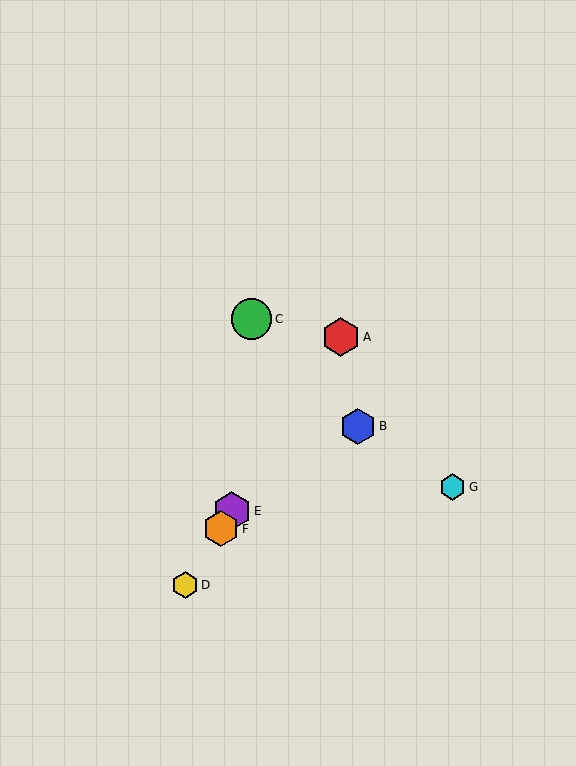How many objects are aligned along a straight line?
4 objects (A, D, E, F) are aligned along a straight line.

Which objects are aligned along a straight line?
Objects A, D, E, F are aligned along a straight line.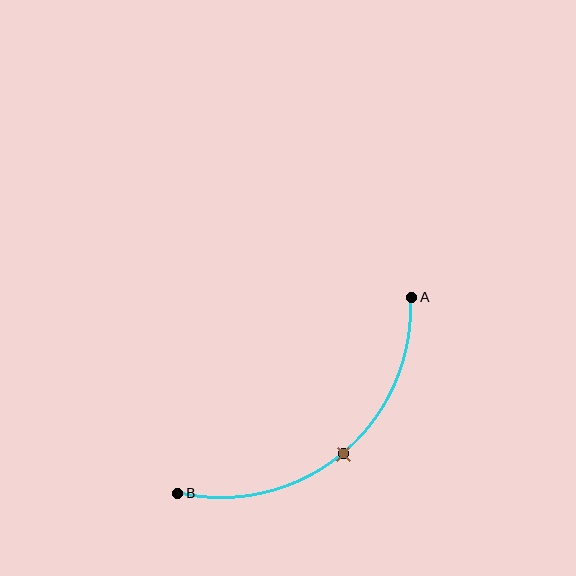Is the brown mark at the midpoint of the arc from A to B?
Yes. The brown mark lies on the arc at equal arc-length from both A and B — it is the arc midpoint.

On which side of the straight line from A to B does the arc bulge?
The arc bulges below and to the right of the straight line connecting A and B.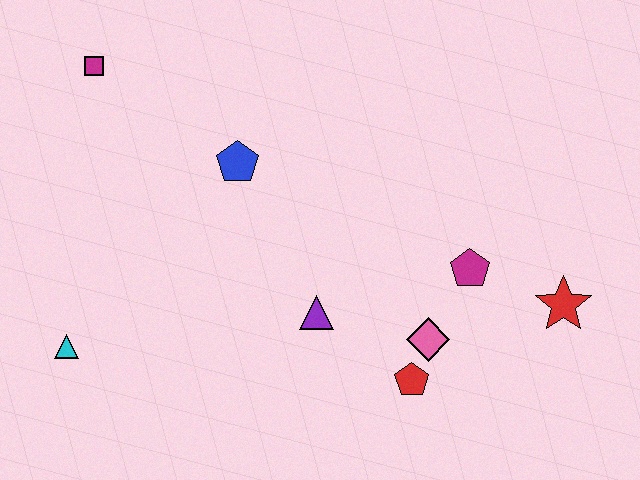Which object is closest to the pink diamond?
The red pentagon is closest to the pink diamond.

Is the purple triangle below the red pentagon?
No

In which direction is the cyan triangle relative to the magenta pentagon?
The cyan triangle is to the left of the magenta pentagon.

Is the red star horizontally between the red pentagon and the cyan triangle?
No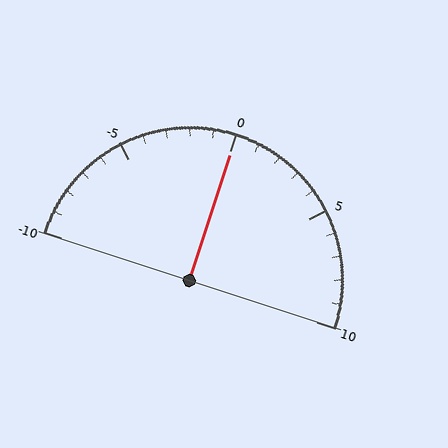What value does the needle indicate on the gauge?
The needle indicates approximately 0.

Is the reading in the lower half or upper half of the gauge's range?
The reading is in the upper half of the range (-10 to 10).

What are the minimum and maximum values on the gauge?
The gauge ranges from -10 to 10.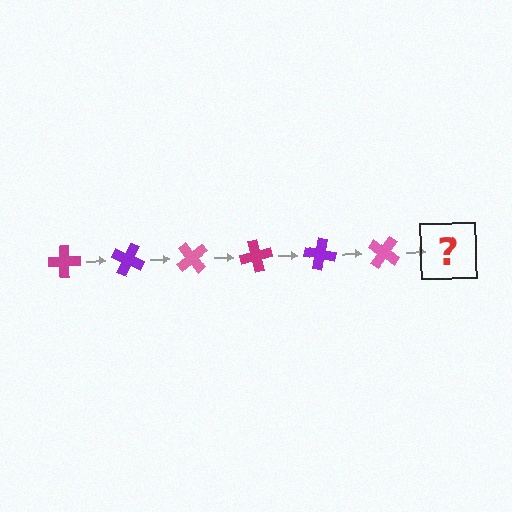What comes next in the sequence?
The next element should be a magenta cross, rotated 150 degrees from the start.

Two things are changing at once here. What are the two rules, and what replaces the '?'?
The two rules are that it rotates 25 degrees each step and the color cycles through magenta, purple, and pink. The '?' should be a magenta cross, rotated 150 degrees from the start.